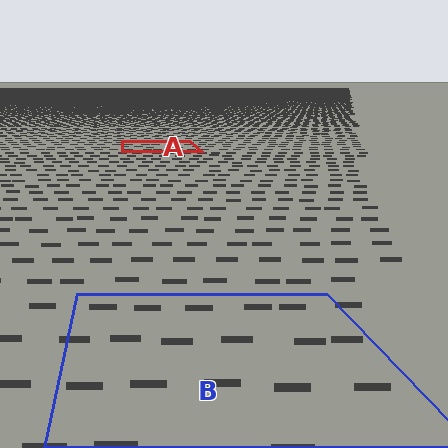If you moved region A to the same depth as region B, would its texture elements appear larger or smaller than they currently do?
They would appear larger. At a closer depth, the same texture elements are projected at a bigger on-screen size.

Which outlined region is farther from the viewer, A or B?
Region A is farther from the viewer — the texture elements inside it appear smaller and more densely packed.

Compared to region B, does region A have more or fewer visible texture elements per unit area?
Region A has more texture elements per unit area — they are packed more densely because it is farther away.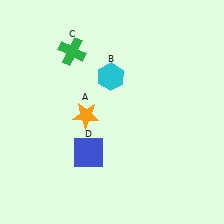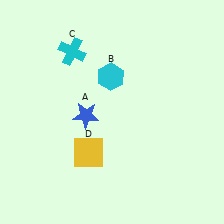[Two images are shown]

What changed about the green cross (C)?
In Image 1, C is green. In Image 2, it changed to cyan.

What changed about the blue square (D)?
In Image 1, D is blue. In Image 2, it changed to yellow.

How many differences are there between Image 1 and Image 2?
There are 3 differences between the two images.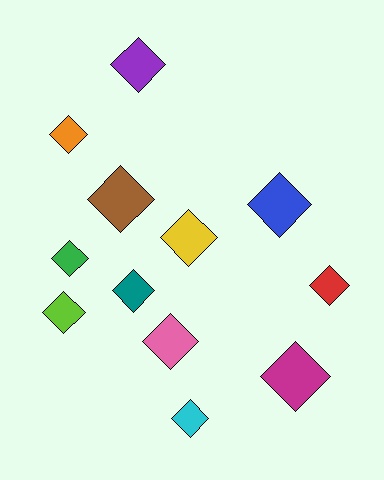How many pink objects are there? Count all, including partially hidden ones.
There is 1 pink object.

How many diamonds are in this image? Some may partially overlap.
There are 12 diamonds.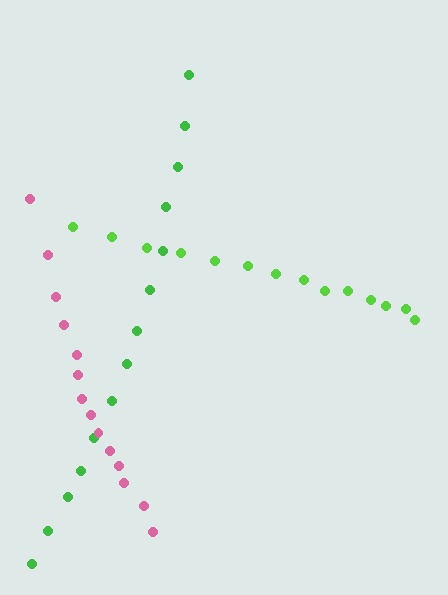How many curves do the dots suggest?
There are 3 distinct paths.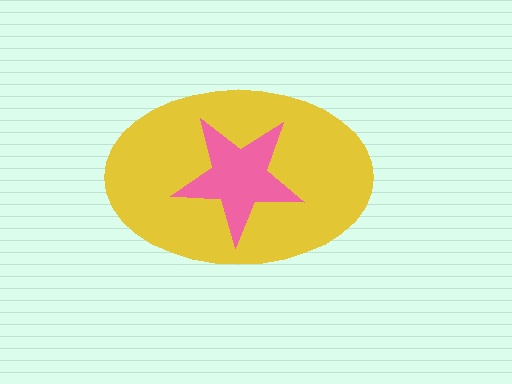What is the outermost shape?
The yellow ellipse.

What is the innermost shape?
The pink star.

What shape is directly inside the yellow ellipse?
The pink star.